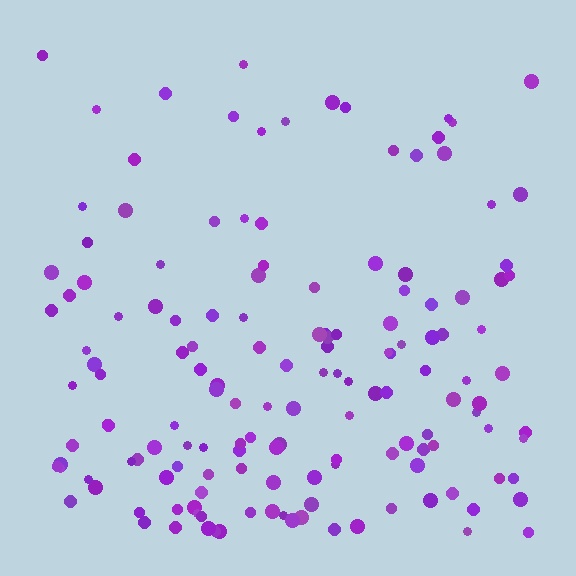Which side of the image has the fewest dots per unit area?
The top.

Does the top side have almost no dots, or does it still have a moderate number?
Still a moderate number, just noticeably fewer than the bottom.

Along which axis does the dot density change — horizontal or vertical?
Vertical.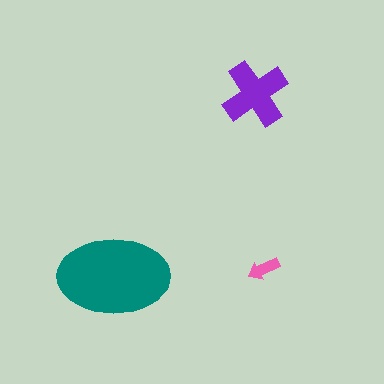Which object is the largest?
The teal ellipse.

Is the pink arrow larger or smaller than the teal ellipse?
Smaller.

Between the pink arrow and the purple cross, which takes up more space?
The purple cross.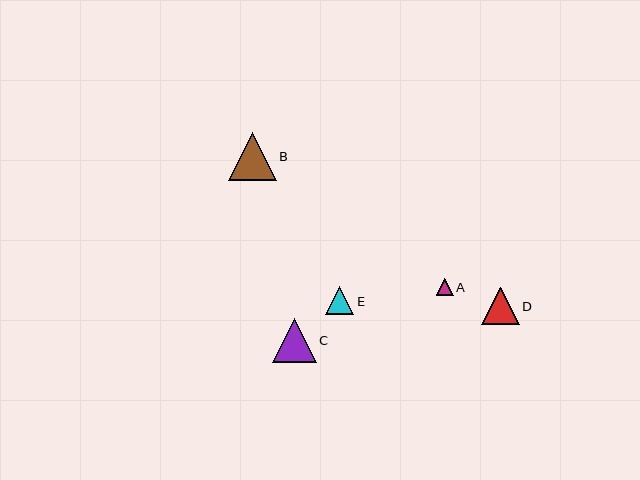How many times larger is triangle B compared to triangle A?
Triangle B is approximately 2.8 times the size of triangle A.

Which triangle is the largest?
Triangle B is the largest with a size of approximately 48 pixels.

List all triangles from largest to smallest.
From largest to smallest: B, C, D, E, A.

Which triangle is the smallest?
Triangle A is the smallest with a size of approximately 17 pixels.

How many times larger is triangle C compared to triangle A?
Triangle C is approximately 2.5 times the size of triangle A.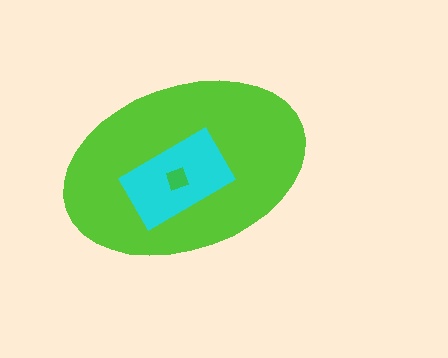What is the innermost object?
The green diamond.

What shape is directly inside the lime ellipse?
The cyan rectangle.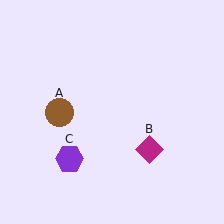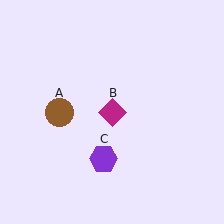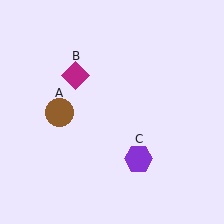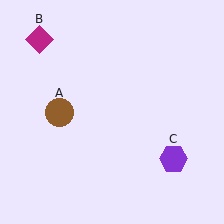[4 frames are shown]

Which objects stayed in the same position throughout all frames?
Brown circle (object A) remained stationary.